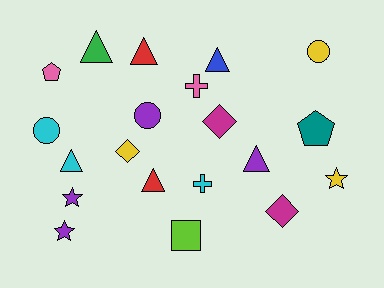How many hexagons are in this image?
There are no hexagons.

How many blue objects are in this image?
There is 1 blue object.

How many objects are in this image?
There are 20 objects.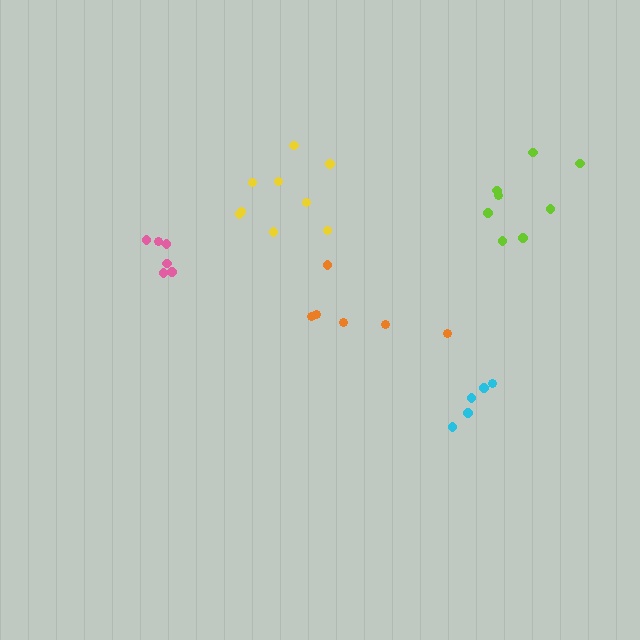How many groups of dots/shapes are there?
There are 5 groups.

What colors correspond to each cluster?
The clusters are colored: pink, orange, cyan, yellow, lime.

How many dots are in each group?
Group 1: 6 dots, Group 2: 6 dots, Group 3: 5 dots, Group 4: 9 dots, Group 5: 8 dots (34 total).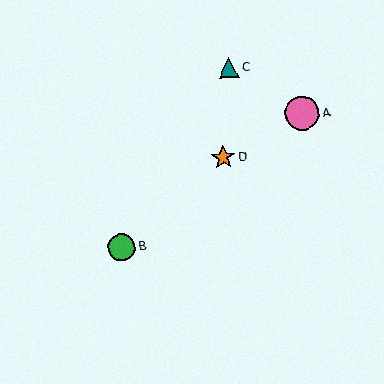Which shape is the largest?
The pink circle (labeled A) is the largest.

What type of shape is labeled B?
Shape B is a green circle.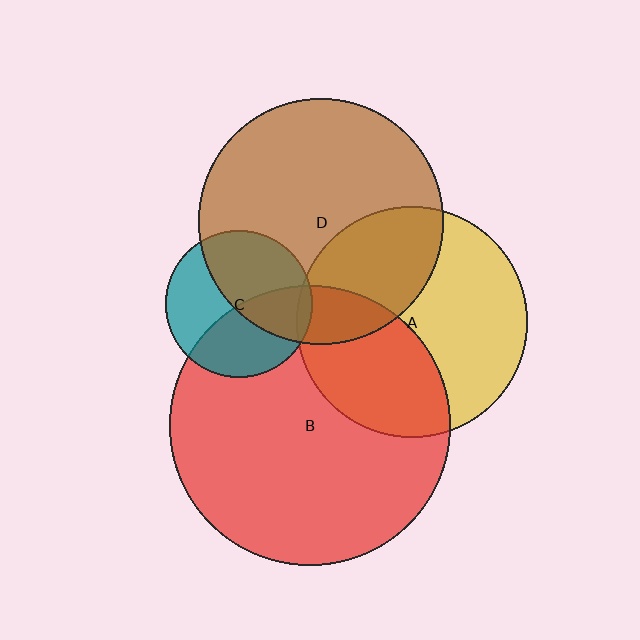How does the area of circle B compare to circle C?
Approximately 3.6 times.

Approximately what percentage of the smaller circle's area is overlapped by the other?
Approximately 40%.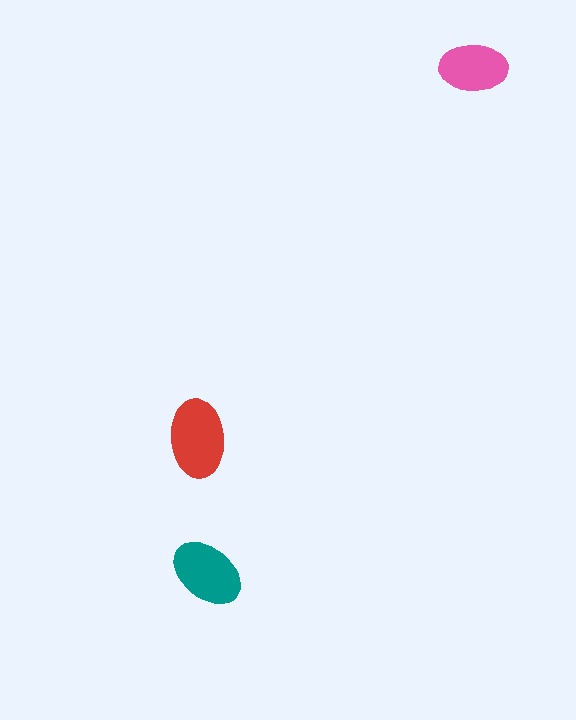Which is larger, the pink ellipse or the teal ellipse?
The teal one.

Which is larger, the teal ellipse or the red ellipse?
The red one.